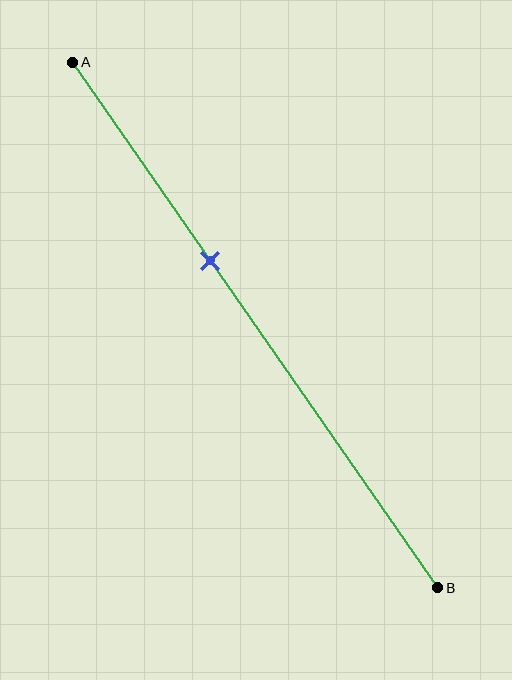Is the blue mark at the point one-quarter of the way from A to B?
No, the mark is at about 40% from A, not at the 25% one-quarter point.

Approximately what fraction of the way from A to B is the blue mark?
The blue mark is approximately 40% of the way from A to B.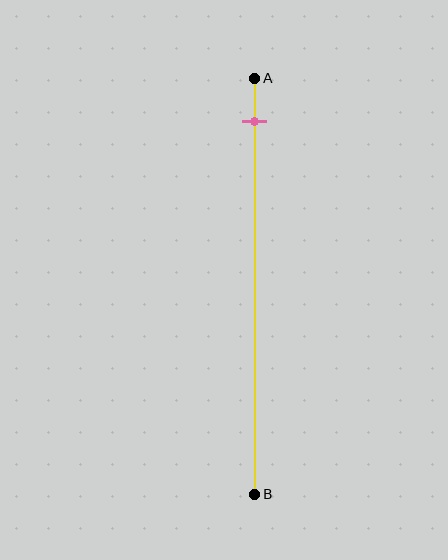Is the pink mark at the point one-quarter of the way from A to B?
No, the mark is at about 10% from A, not at the 25% one-quarter point.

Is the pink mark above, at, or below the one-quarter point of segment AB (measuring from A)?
The pink mark is above the one-quarter point of segment AB.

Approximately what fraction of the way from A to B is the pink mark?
The pink mark is approximately 10% of the way from A to B.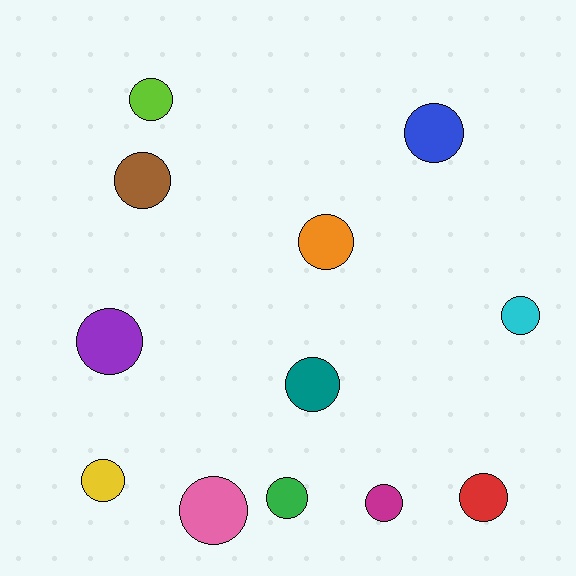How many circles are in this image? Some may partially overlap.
There are 12 circles.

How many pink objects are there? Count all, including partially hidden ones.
There is 1 pink object.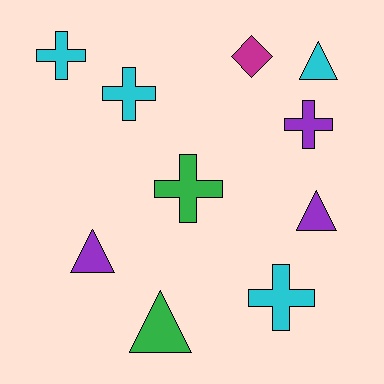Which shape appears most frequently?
Cross, with 5 objects.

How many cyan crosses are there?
There are 3 cyan crosses.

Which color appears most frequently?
Cyan, with 4 objects.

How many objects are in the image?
There are 10 objects.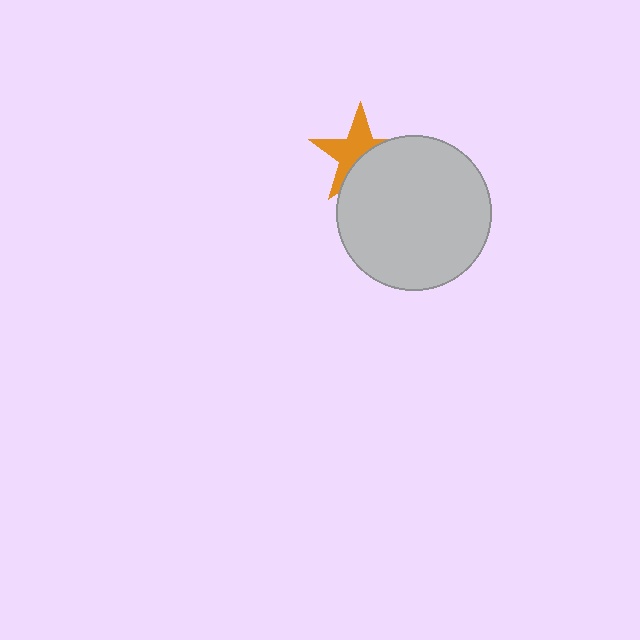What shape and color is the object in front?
The object in front is a light gray circle.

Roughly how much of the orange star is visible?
About half of it is visible (roughly 55%).